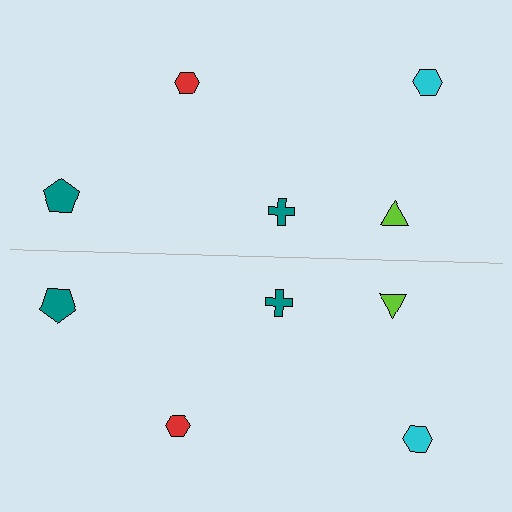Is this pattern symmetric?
Yes, this pattern has bilateral (reflection) symmetry.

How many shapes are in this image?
There are 10 shapes in this image.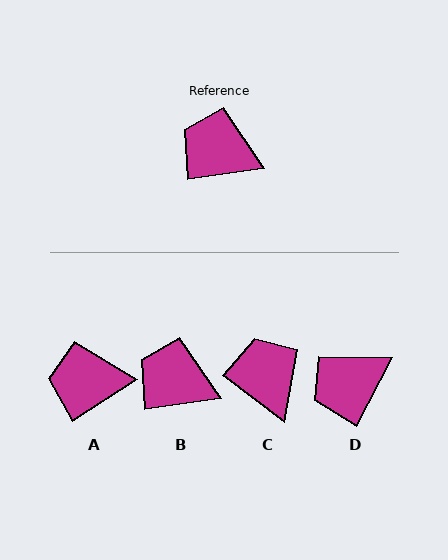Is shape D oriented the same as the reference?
No, it is off by about 55 degrees.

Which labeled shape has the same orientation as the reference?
B.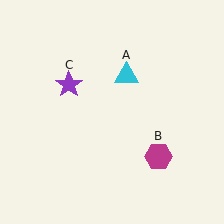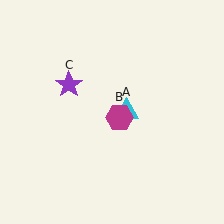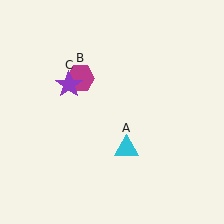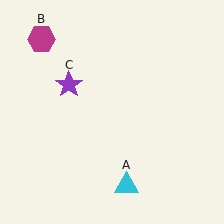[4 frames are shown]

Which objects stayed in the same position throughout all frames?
Purple star (object C) remained stationary.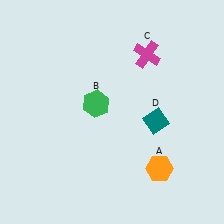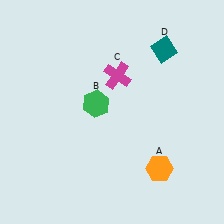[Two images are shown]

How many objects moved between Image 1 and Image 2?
2 objects moved between the two images.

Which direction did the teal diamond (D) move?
The teal diamond (D) moved up.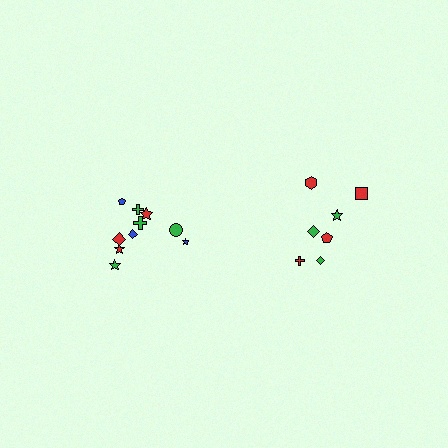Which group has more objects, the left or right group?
The left group.